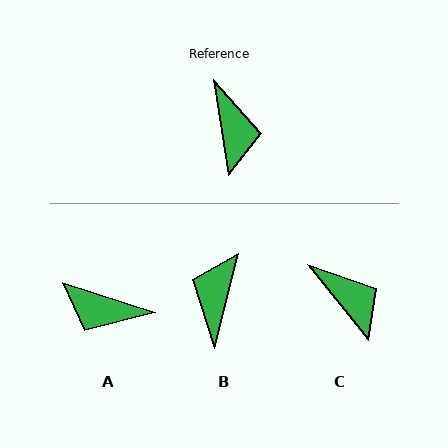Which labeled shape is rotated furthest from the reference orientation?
B, about 157 degrees away.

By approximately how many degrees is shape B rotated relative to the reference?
Approximately 157 degrees counter-clockwise.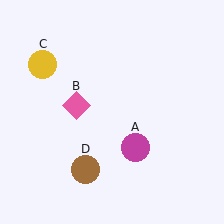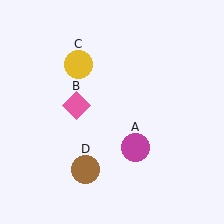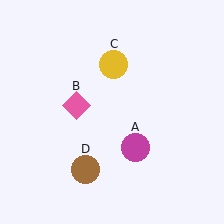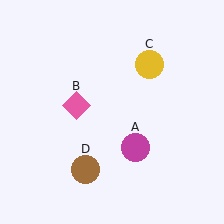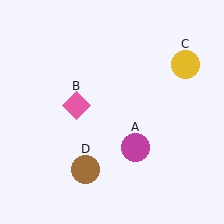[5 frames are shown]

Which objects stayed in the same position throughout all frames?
Magenta circle (object A) and pink diamond (object B) and brown circle (object D) remained stationary.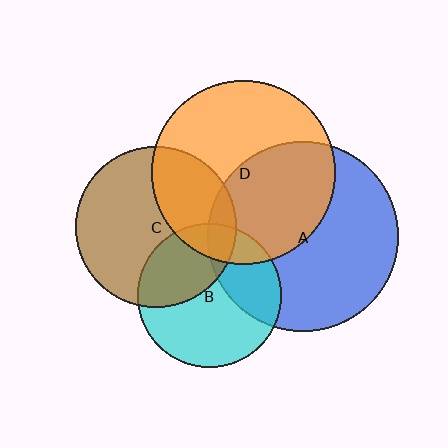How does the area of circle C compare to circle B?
Approximately 1.3 times.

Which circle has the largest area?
Circle A (blue).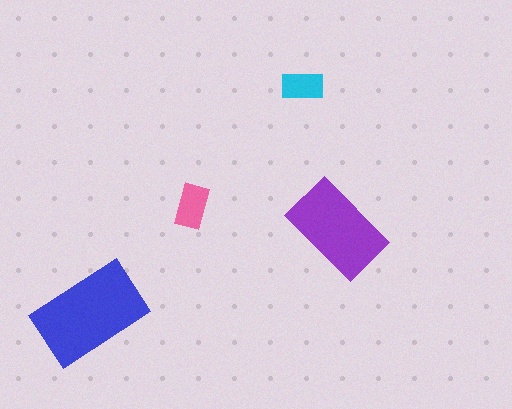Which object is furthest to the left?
The blue rectangle is leftmost.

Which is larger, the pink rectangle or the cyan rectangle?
The pink one.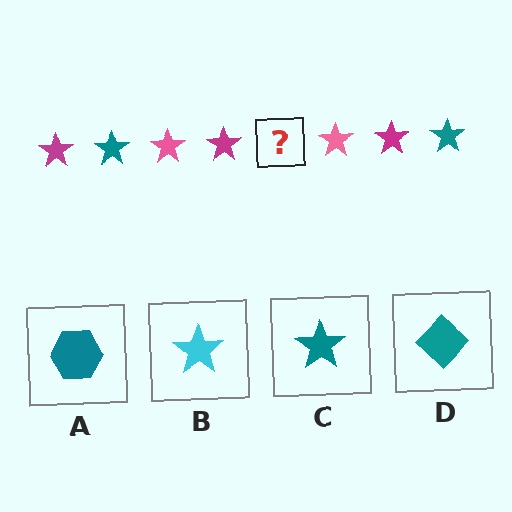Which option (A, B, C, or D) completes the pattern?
C.